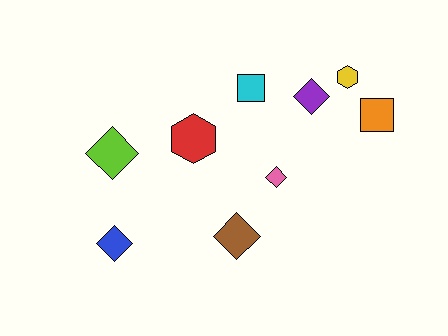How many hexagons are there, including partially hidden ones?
There are 2 hexagons.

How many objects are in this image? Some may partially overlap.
There are 9 objects.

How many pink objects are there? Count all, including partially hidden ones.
There is 1 pink object.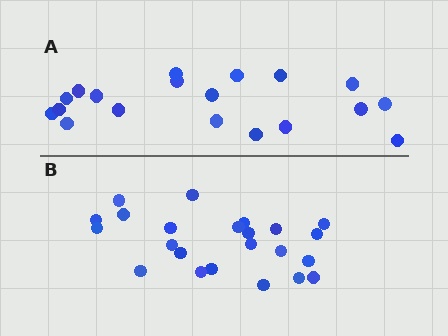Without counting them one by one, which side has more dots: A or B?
Region B (the bottom region) has more dots.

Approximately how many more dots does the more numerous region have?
Region B has about 4 more dots than region A.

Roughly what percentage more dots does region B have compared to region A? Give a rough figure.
About 20% more.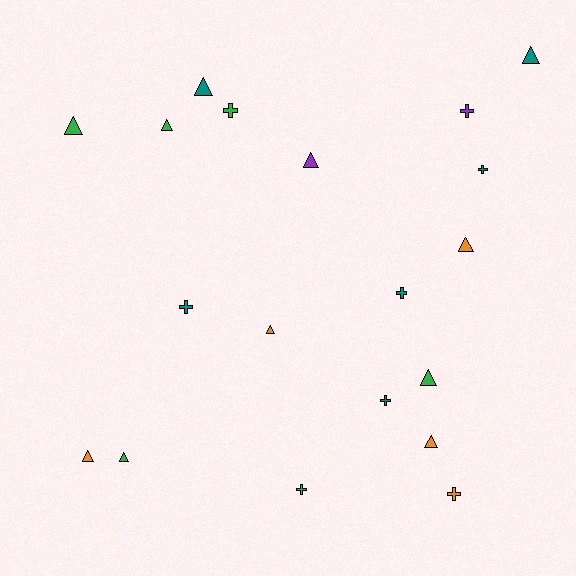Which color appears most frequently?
Green, with 6 objects.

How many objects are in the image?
There are 19 objects.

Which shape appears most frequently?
Triangle, with 11 objects.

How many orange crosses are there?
There is 1 orange cross.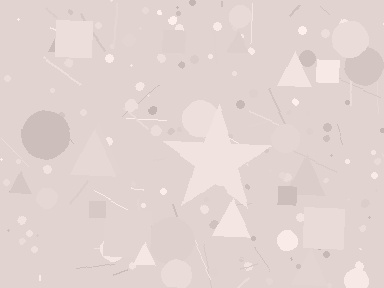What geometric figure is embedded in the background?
A star is embedded in the background.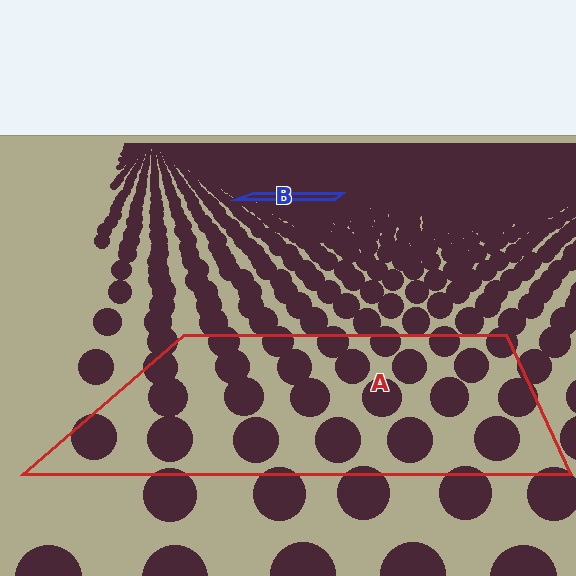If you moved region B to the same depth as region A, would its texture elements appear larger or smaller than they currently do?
They would appear larger. At a closer depth, the same texture elements are projected at a bigger on-screen size.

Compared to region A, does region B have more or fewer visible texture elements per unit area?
Region B has more texture elements per unit area — they are packed more densely because it is farther away.